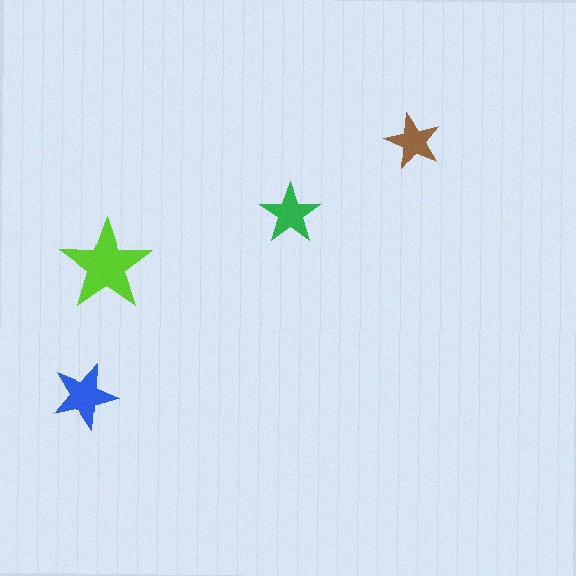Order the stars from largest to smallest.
the lime one, the blue one, the green one, the brown one.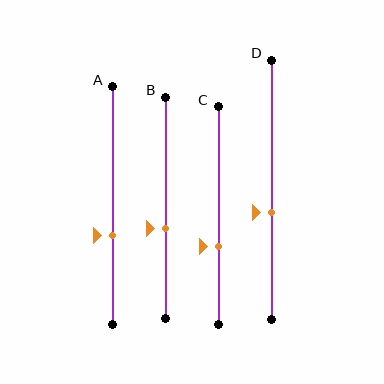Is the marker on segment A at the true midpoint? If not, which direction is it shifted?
No, the marker on segment A is shifted downward by about 13% of the segment length.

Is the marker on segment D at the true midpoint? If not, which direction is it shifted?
No, the marker on segment D is shifted downward by about 9% of the segment length.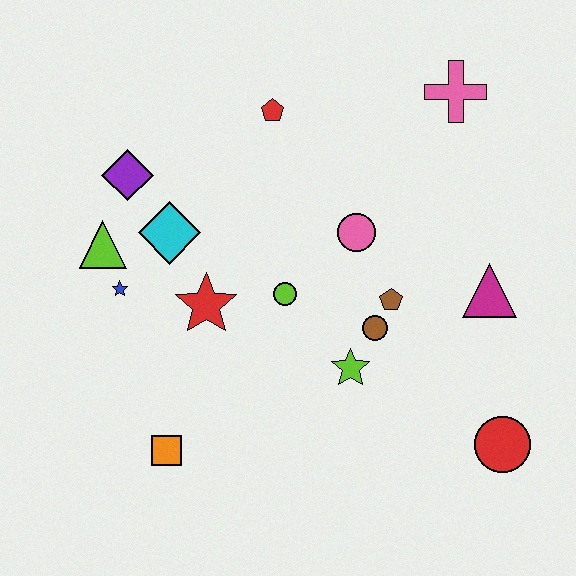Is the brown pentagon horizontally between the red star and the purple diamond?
No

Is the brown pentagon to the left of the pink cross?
Yes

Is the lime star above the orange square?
Yes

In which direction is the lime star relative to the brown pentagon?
The lime star is below the brown pentagon.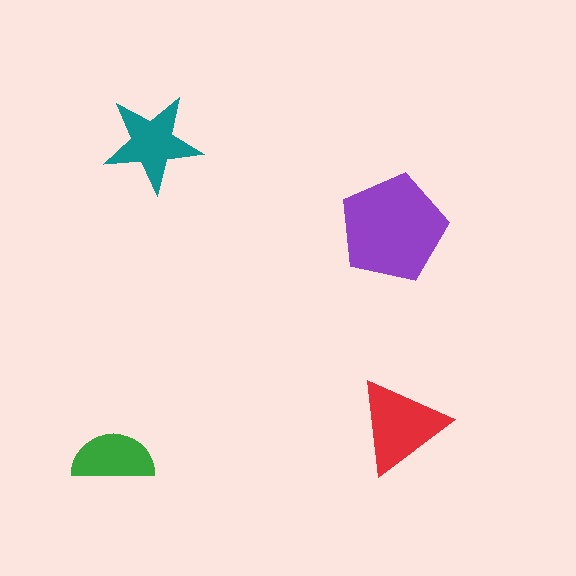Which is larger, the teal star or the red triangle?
The red triangle.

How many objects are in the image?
There are 4 objects in the image.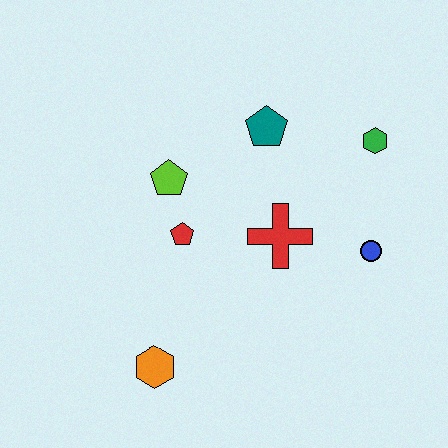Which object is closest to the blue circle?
The red cross is closest to the blue circle.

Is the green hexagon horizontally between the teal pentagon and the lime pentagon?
No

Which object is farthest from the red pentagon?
The green hexagon is farthest from the red pentagon.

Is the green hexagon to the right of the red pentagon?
Yes